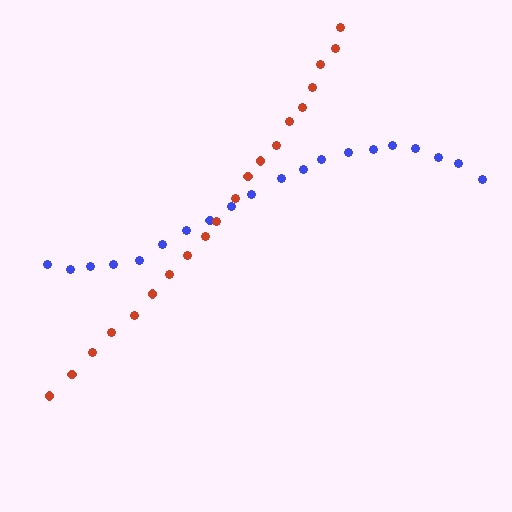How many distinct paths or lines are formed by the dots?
There are 2 distinct paths.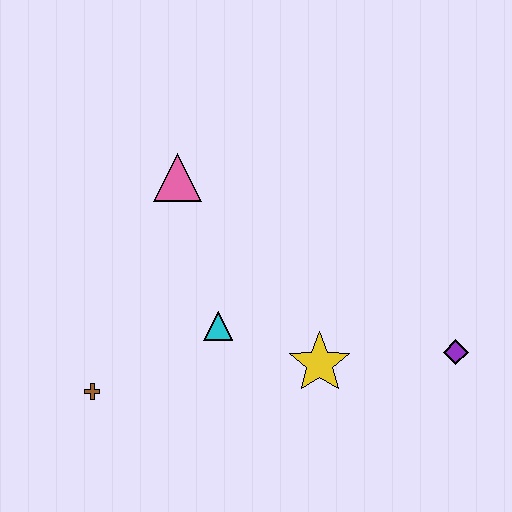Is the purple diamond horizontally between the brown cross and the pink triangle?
No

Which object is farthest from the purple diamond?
The brown cross is farthest from the purple diamond.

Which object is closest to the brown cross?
The cyan triangle is closest to the brown cross.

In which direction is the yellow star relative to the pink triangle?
The yellow star is below the pink triangle.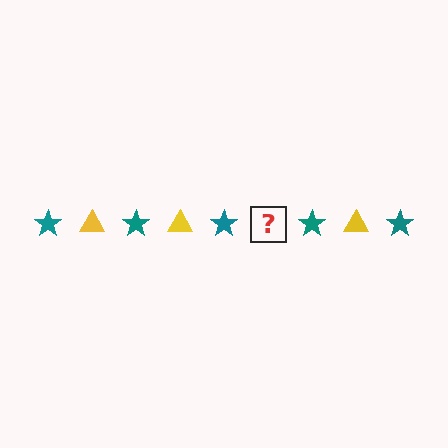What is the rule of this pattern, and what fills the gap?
The rule is that the pattern alternates between teal star and yellow triangle. The gap should be filled with a yellow triangle.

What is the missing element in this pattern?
The missing element is a yellow triangle.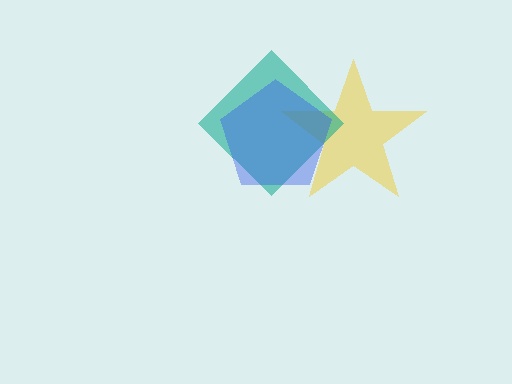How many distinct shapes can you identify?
There are 3 distinct shapes: a yellow star, a teal diamond, a blue pentagon.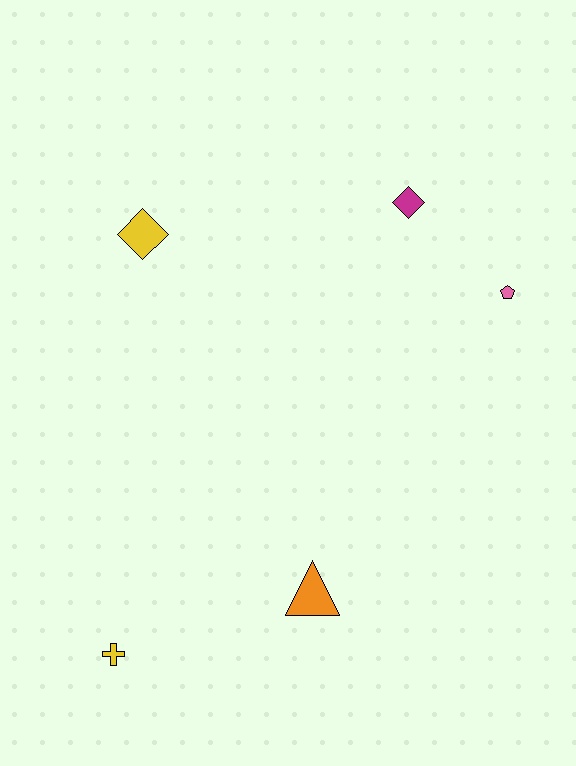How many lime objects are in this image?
There are no lime objects.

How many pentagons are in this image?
There is 1 pentagon.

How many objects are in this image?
There are 5 objects.